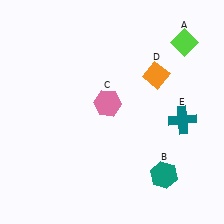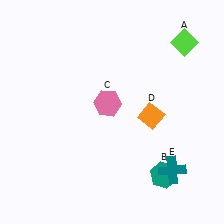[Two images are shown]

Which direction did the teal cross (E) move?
The teal cross (E) moved down.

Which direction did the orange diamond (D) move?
The orange diamond (D) moved down.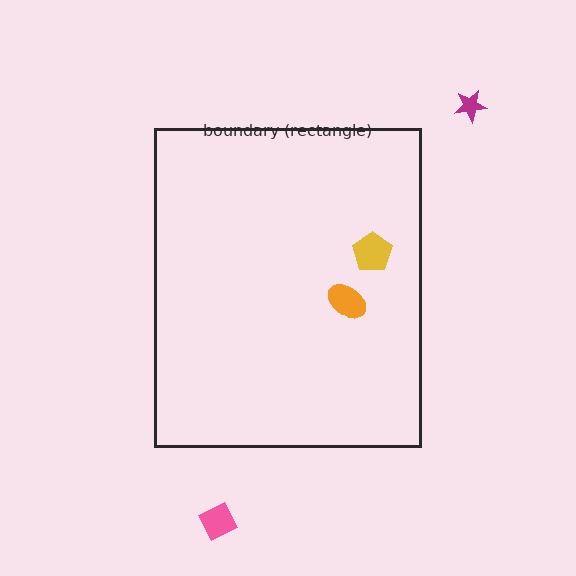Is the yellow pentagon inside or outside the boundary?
Inside.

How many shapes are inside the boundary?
2 inside, 2 outside.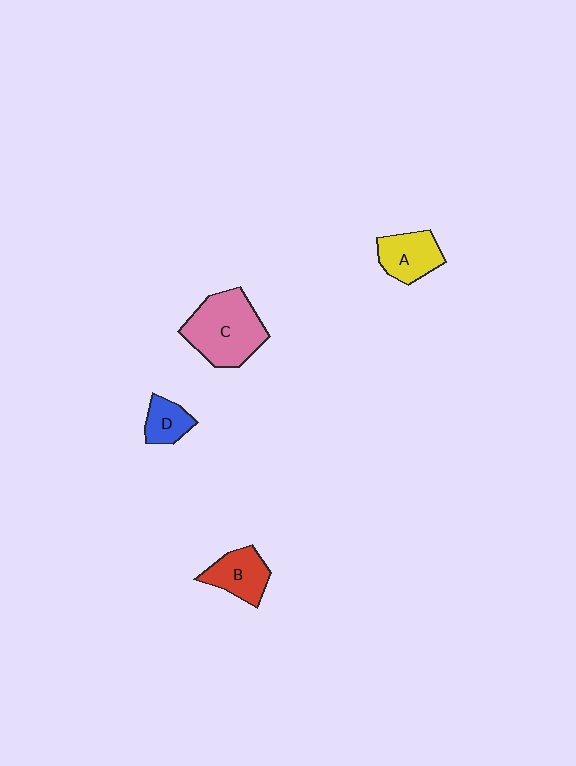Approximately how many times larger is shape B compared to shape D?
Approximately 1.4 times.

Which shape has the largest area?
Shape C (pink).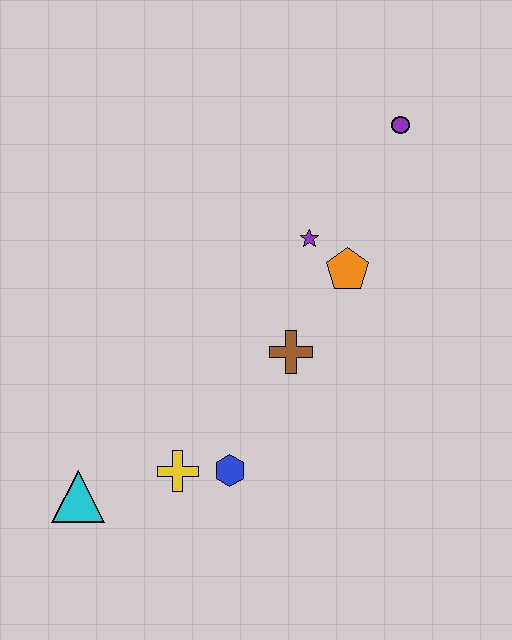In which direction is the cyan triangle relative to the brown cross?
The cyan triangle is to the left of the brown cross.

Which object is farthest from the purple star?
The cyan triangle is farthest from the purple star.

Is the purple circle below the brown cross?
No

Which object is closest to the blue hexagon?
The yellow cross is closest to the blue hexagon.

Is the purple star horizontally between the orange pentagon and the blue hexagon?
Yes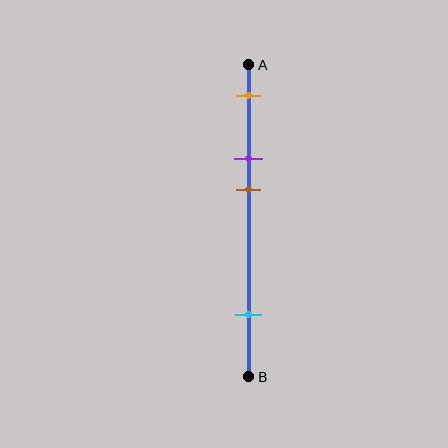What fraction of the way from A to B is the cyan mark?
The cyan mark is approximately 80% (0.8) of the way from A to B.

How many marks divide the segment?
There are 4 marks dividing the segment.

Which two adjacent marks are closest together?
The purple and brown marks are the closest adjacent pair.